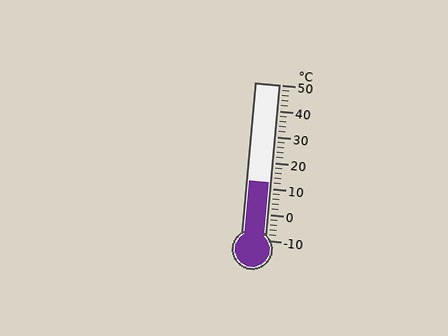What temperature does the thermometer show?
The thermometer shows approximately 12°C.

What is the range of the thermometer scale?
The thermometer scale ranges from -10°C to 50°C.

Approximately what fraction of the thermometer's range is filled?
The thermometer is filled to approximately 35% of its range.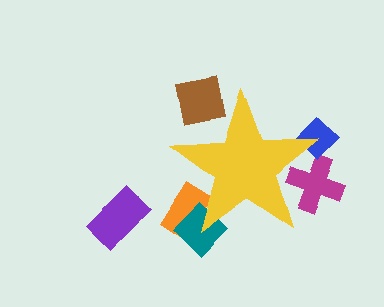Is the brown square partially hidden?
Yes, the brown square is partially hidden behind the yellow star.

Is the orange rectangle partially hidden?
Yes, the orange rectangle is partially hidden behind the yellow star.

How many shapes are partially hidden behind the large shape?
5 shapes are partially hidden.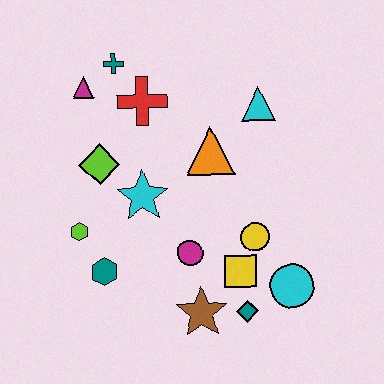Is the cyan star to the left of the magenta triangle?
No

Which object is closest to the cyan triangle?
The orange triangle is closest to the cyan triangle.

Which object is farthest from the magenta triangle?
The cyan circle is farthest from the magenta triangle.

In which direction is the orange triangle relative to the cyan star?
The orange triangle is to the right of the cyan star.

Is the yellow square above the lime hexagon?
No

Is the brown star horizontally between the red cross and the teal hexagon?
No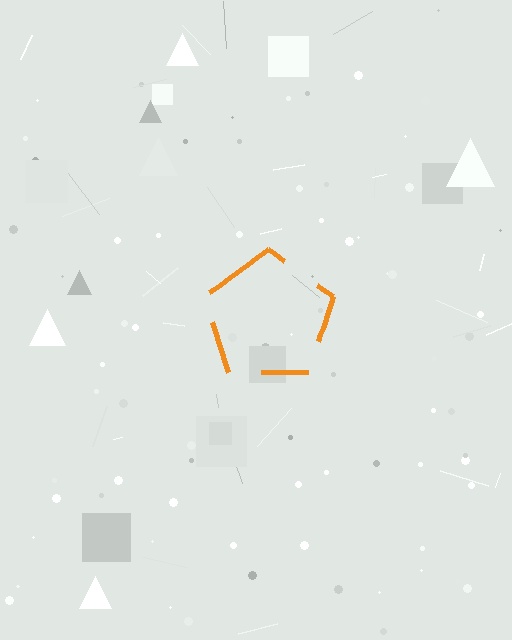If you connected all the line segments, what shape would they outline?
They would outline a pentagon.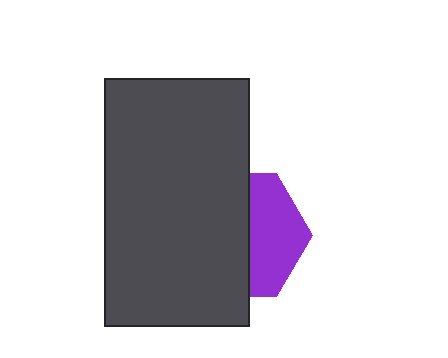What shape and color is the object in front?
The object in front is a dark gray rectangle.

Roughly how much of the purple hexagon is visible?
A small part of it is visible (roughly 42%).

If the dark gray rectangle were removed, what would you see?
You would see the complete purple hexagon.